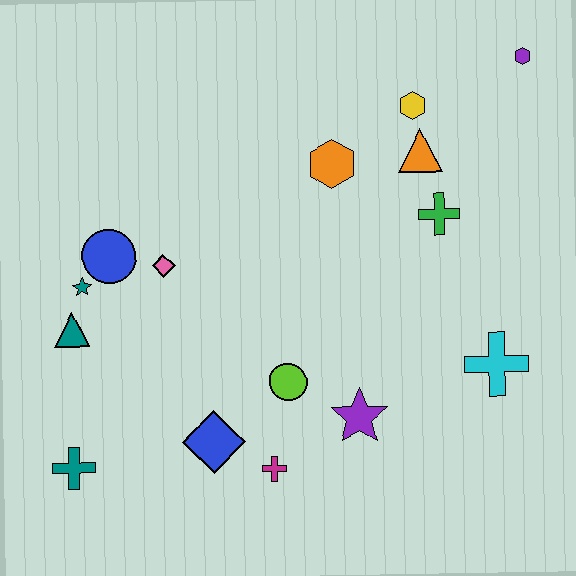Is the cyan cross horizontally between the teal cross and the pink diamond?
No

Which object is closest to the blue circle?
The teal star is closest to the blue circle.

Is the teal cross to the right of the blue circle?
No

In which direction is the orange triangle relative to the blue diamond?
The orange triangle is above the blue diamond.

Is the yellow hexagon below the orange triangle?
No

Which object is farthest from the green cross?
The teal cross is farthest from the green cross.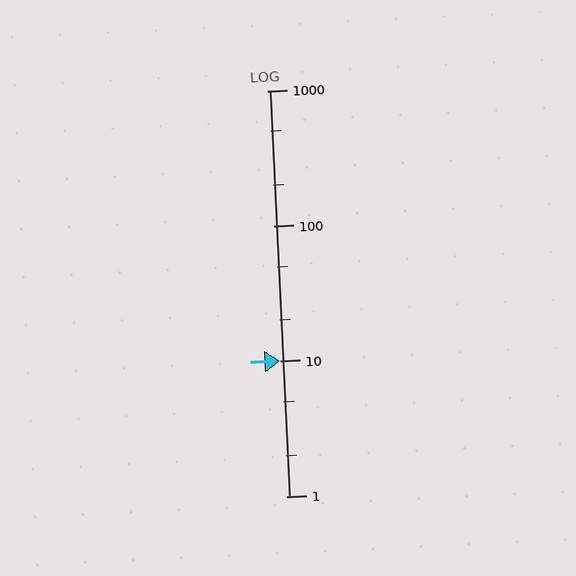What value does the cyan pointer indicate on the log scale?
The pointer indicates approximately 10.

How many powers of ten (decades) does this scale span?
The scale spans 3 decades, from 1 to 1000.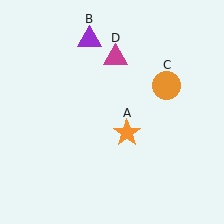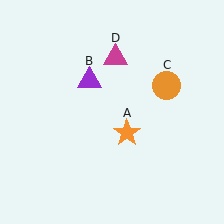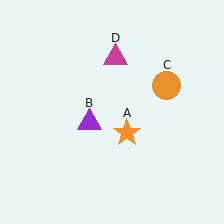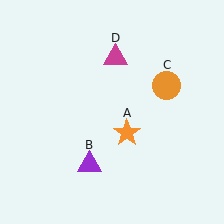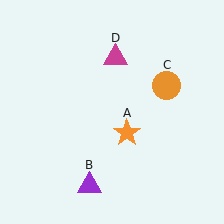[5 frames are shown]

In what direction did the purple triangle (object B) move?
The purple triangle (object B) moved down.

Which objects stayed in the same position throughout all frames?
Orange star (object A) and orange circle (object C) and magenta triangle (object D) remained stationary.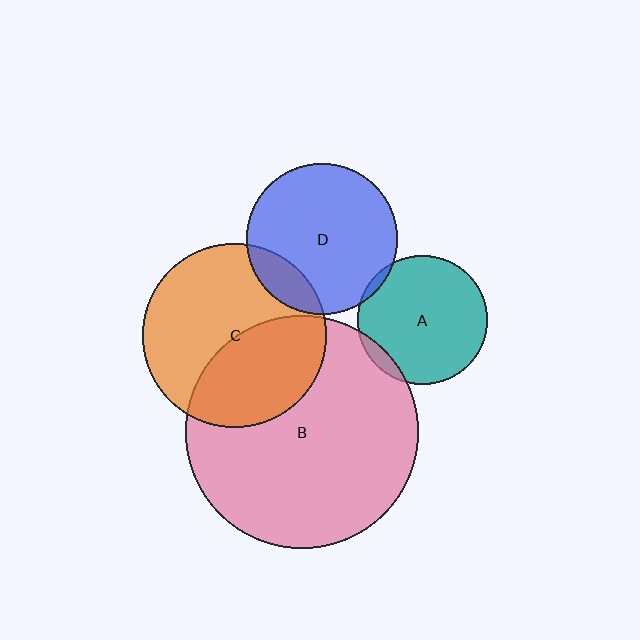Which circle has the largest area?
Circle B (pink).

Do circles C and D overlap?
Yes.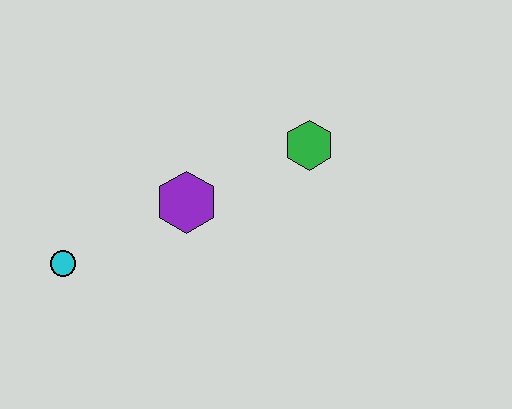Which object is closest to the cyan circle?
The purple hexagon is closest to the cyan circle.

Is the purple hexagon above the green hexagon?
No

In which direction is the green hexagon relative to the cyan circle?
The green hexagon is to the right of the cyan circle.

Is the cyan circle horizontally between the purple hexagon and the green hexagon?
No